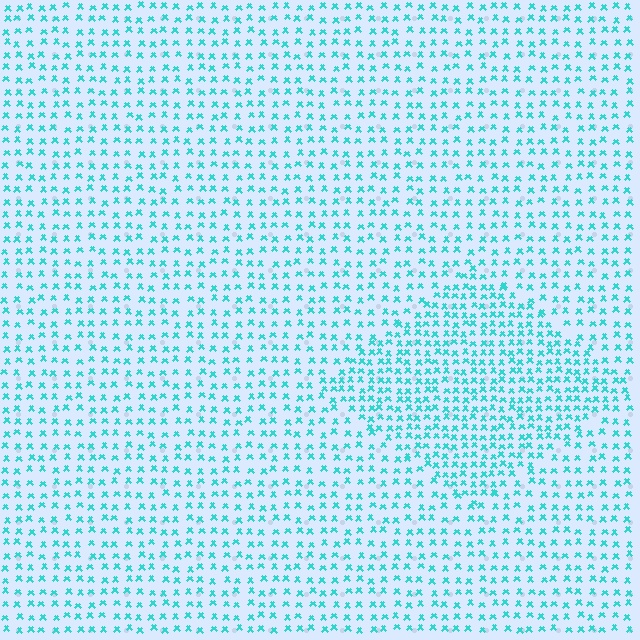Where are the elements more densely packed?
The elements are more densely packed inside the diamond boundary.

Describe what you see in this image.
The image contains small cyan elements arranged at two different densities. A diamond-shaped region is visible where the elements are more densely packed than the surrounding area.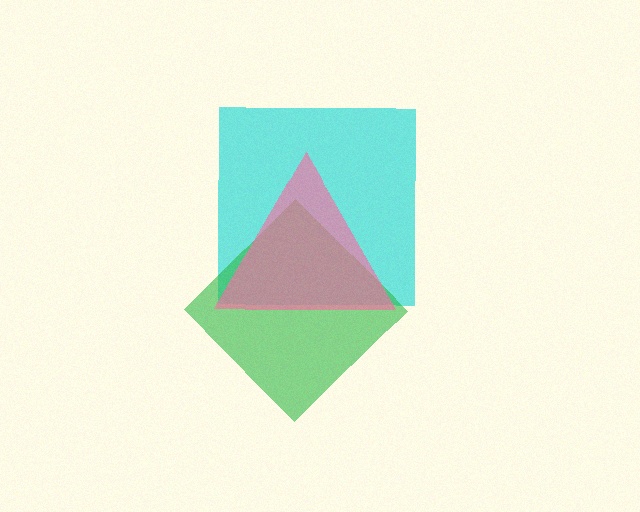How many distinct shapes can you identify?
There are 3 distinct shapes: a cyan square, a green diamond, a pink triangle.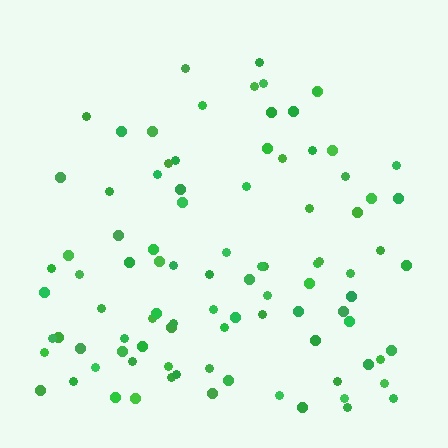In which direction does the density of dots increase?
From top to bottom, with the bottom side densest.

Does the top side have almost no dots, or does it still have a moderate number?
Still a moderate number, just noticeably fewer than the bottom.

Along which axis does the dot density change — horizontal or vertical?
Vertical.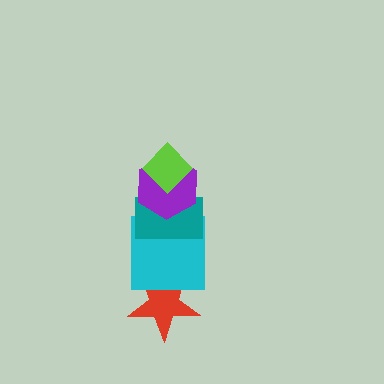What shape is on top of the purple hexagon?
The lime diamond is on top of the purple hexagon.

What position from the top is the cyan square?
The cyan square is 4th from the top.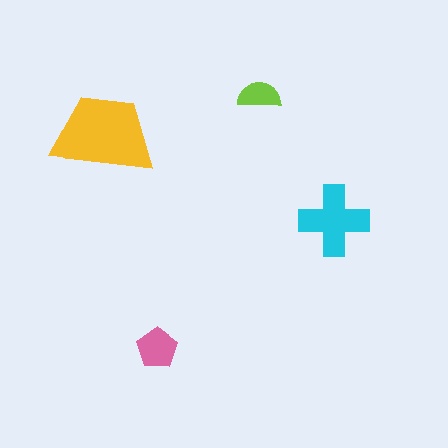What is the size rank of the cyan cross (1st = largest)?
2nd.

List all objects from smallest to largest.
The lime semicircle, the pink pentagon, the cyan cross, the yellow trapezoid.